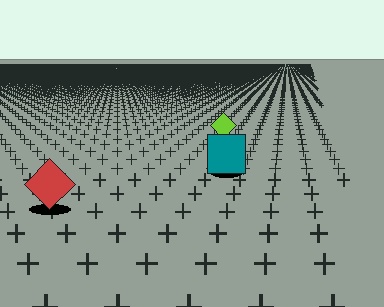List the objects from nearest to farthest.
From nearest to farthest: the red diamond, the teal square, the lime diamond.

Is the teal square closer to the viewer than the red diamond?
No. The red diamond is closer — you can tell from the texture gradient: the ground texture is coarser near it.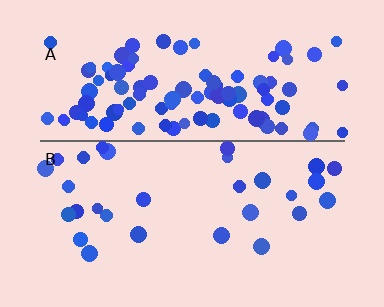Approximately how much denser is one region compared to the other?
Approximately 3.4× — region A over region B.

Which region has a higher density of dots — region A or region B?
A (the top).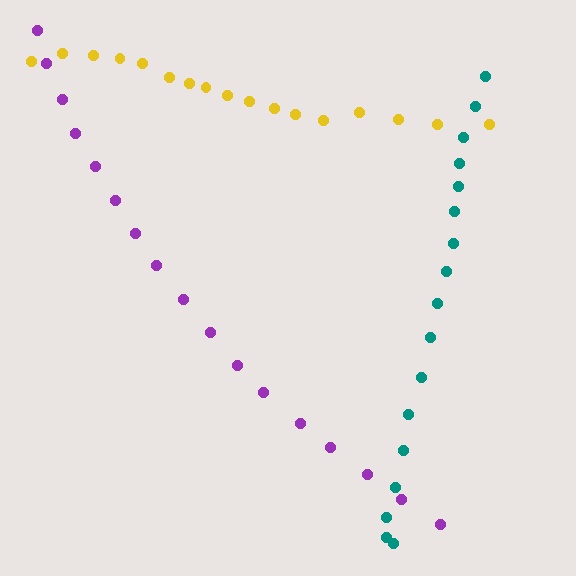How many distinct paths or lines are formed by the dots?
There are 3 distinct paths.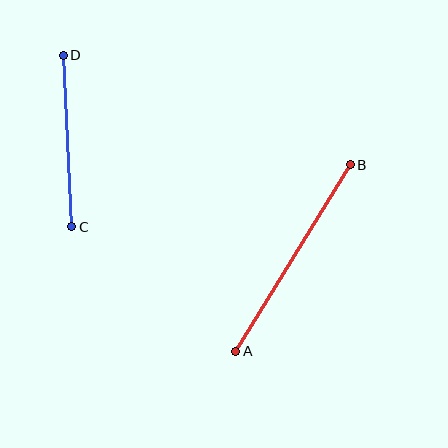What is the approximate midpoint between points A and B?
The midpoint is at approximately (293, 258) pixels.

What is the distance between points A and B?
The distance is approximately 219 pixels.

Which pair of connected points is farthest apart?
Points A and B are farthest apart.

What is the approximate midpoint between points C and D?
The midpoint is at approximately (67, 141) pixels.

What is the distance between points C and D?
The distance is approximately 172 pixels.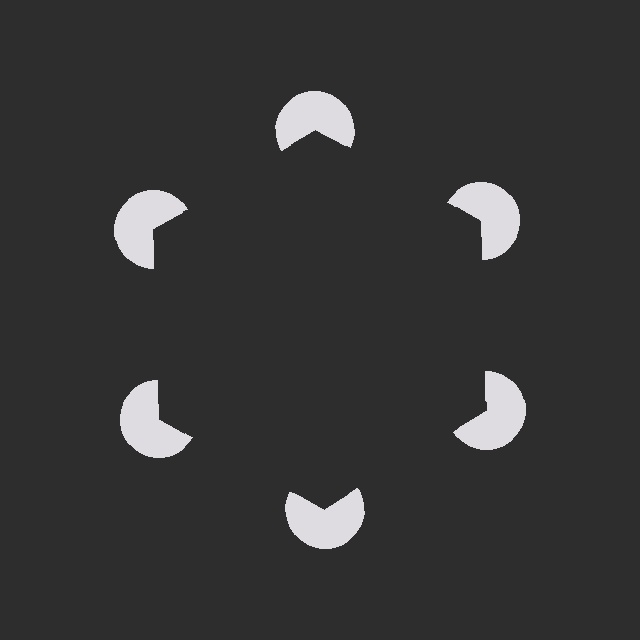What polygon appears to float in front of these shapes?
An illusory hexagon — its edges are inferred from the aligned wedge cuts in the pac-man discs, not physically drawn.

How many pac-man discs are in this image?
There are 6 — one at each vertex of the illusory hexagon.